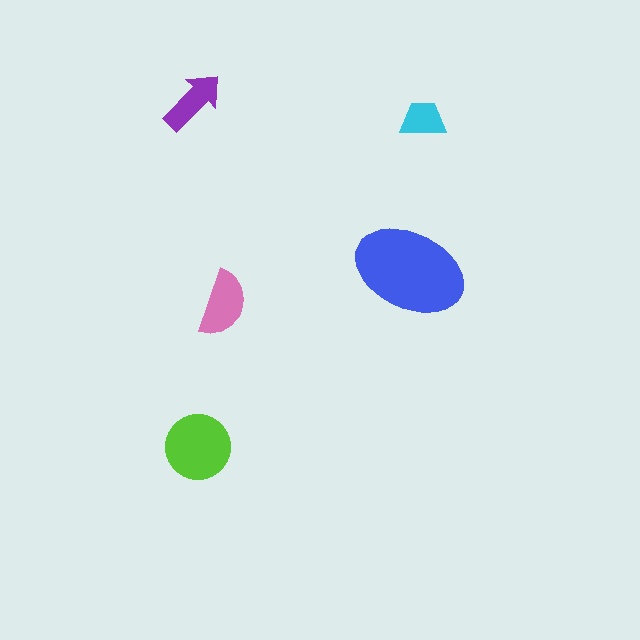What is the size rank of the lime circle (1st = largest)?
2nd.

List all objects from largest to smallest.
The blue ellipse, the lime circle, the pink semicircle, the purple arrow, the cyan trapezoid.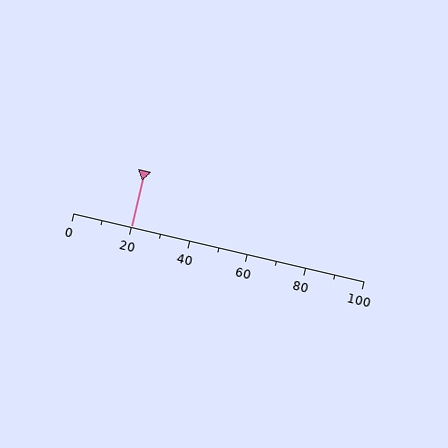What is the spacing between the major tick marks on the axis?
The major ticks are spaced 20 apart.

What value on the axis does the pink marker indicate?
The marker indicates approximately 20.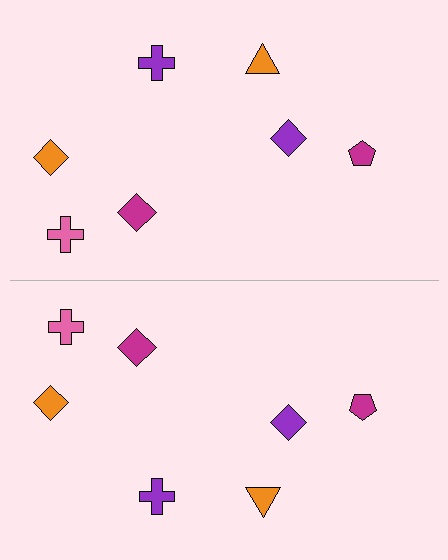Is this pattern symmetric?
Yes, this pattern has bilateral (reflection) symmetry.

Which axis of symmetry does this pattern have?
The pattern has a horizontal axis of symmetry running through the center of the image.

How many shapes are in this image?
There are 14 shapes in this image.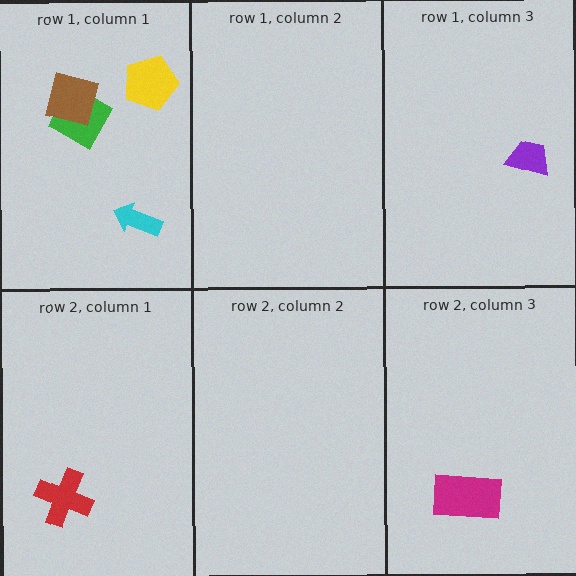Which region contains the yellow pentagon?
The row 1, column 1 region.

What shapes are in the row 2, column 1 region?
The red cross.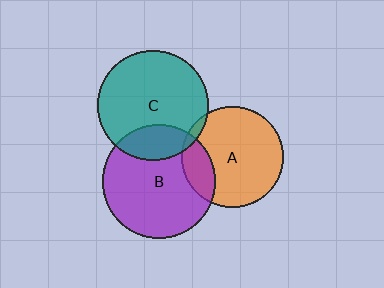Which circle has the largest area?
Circle B (purple).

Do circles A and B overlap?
Yes.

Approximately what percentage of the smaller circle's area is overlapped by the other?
Approximately 20%.